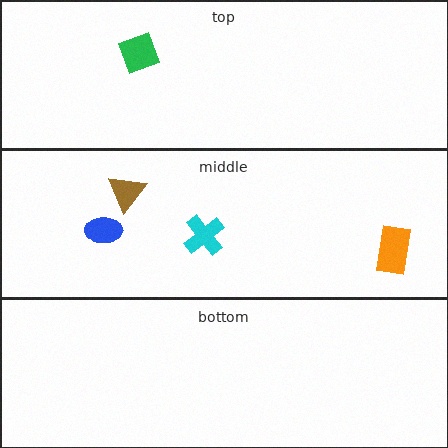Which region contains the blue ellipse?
The middle region.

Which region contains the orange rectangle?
The middle region.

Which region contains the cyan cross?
The middle region.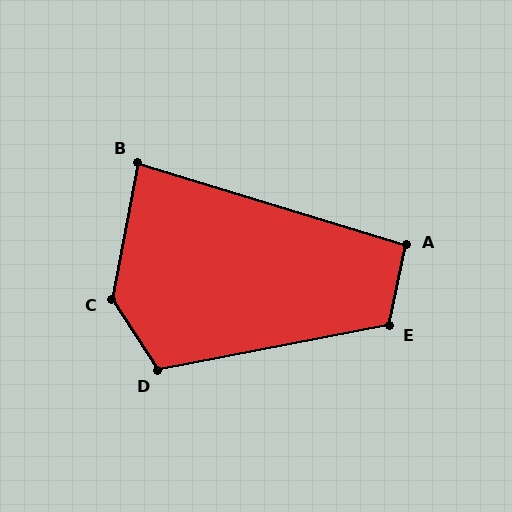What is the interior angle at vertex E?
Approximately 112 degrees (obtuse).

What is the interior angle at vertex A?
Approximately 95 degrees (obtuse).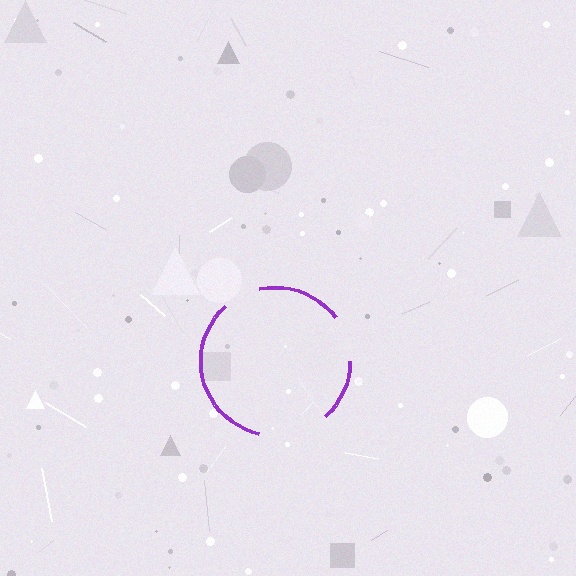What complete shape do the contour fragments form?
The contour fragments form a circle.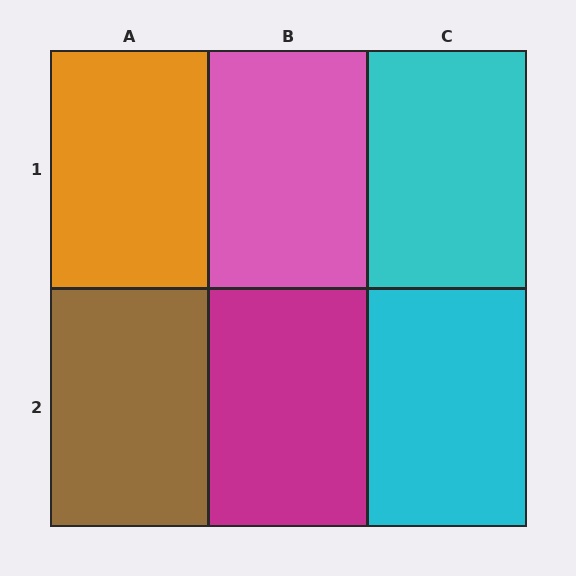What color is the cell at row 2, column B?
Magenta.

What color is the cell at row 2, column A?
Brown.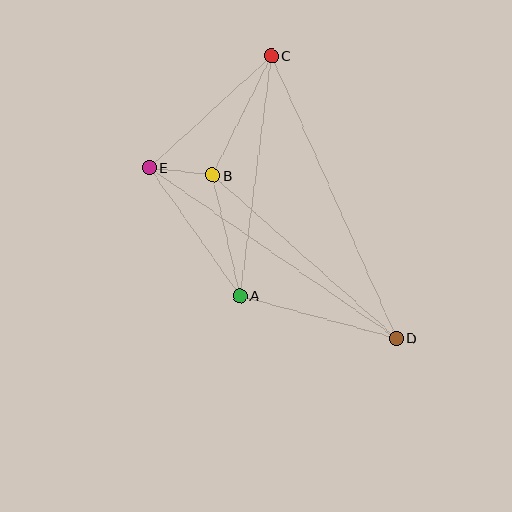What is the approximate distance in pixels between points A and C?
The distance between A and C is approximately 242 pixels.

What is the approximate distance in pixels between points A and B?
The distance between A and B is approximately 123 pixels.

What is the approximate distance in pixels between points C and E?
The distance between C and E is approximately 166 pixels.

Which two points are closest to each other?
Points B and E are closest to each other.